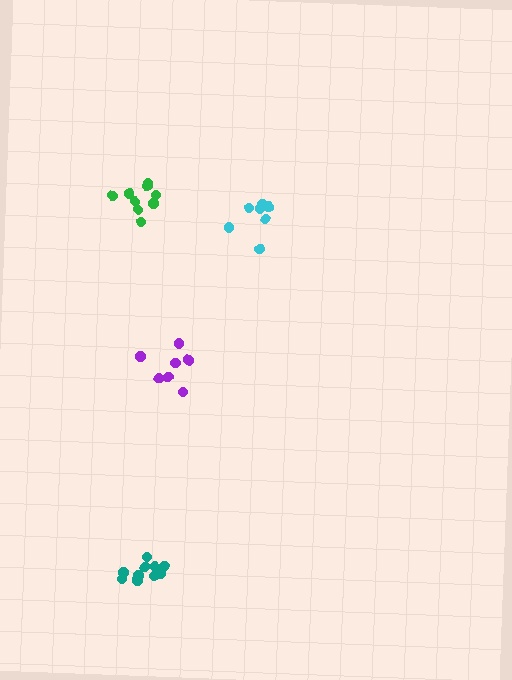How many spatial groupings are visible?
There are 4 spatial groupings.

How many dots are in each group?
Group 1: 7 dots, Group 2: 12 dots, Group 3: 9 dots, Group 4: 7 dots (35 total).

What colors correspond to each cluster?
The clusters are colored: cyan, teal, green, purple.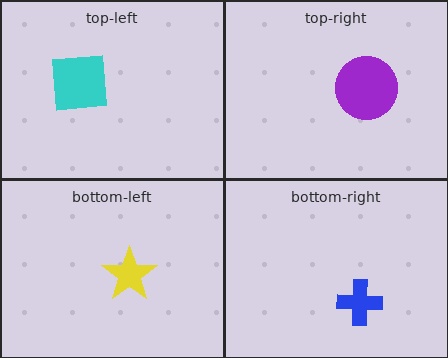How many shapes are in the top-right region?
1.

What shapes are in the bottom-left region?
The yellow star.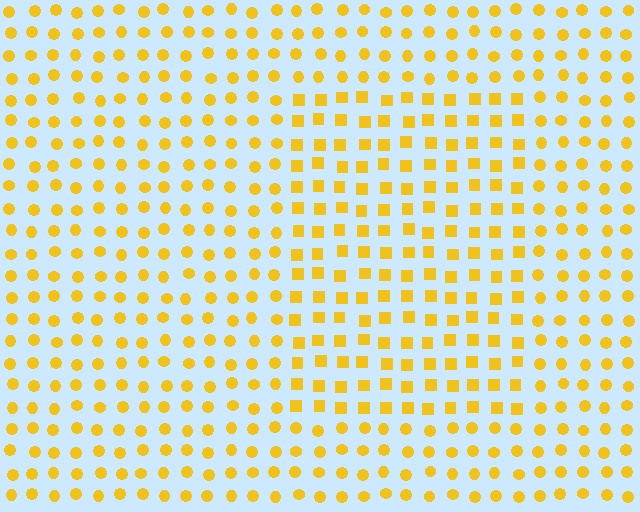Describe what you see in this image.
The image is filled with small yellow elements arranged in a uniform grid. A rectangle-shaped region contains squares, while the surrounding area contains circles. The boundary is defined purely by the change in element shape.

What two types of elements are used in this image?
The image uses squares inside the rectangle region and circles outside it.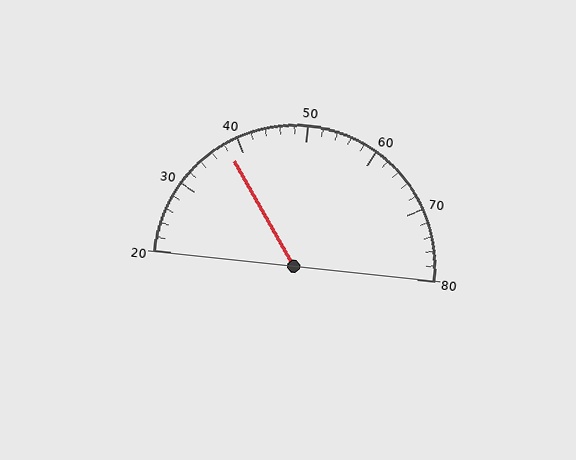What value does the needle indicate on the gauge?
The needle indicates approximately 38.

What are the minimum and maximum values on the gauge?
The gauge ranges from 20 to 80.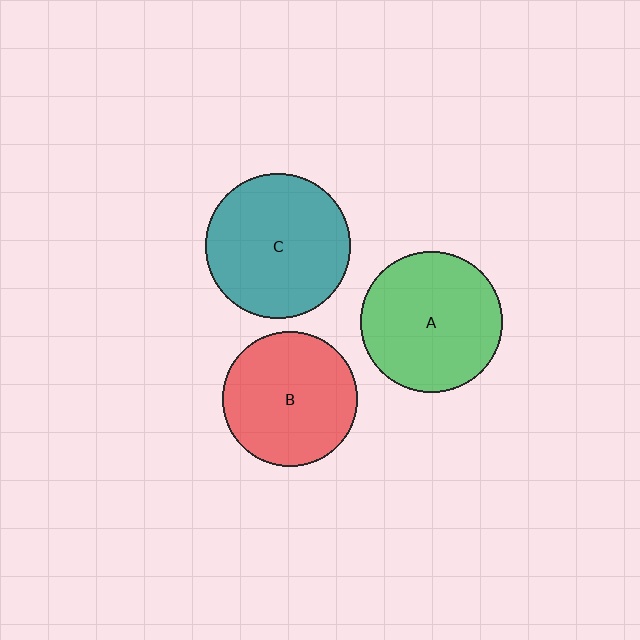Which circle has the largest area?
Circle C (teal).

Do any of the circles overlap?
No, none of the circles overlap.